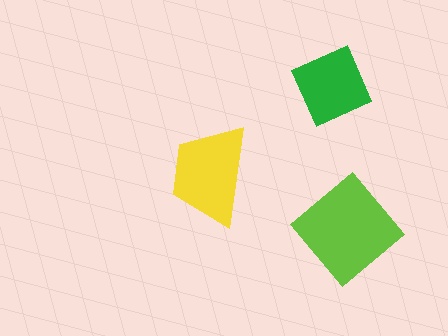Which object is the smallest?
The green square.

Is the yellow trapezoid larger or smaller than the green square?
Larger.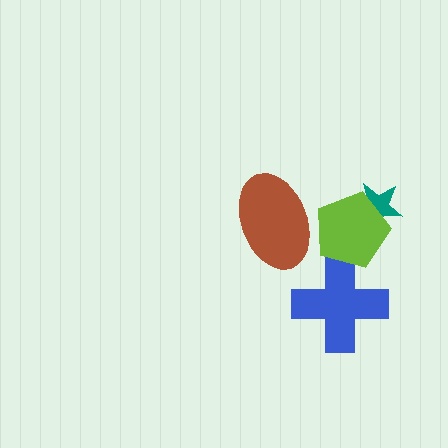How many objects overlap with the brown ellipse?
1 object overlaps with the brown ellipse.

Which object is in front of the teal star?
The lime pentagon is in front of the teal star.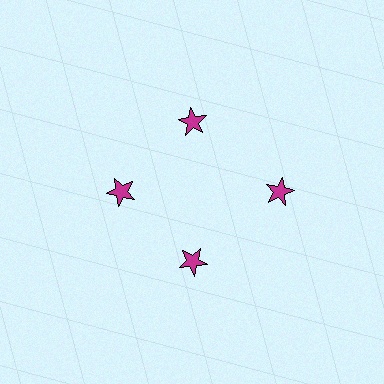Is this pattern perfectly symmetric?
No. The 4 magenta stars are arranged in a ring, but one element near the 3 o'clock position is pushed outward from the center, breaking the 4-fold rotational symmetry.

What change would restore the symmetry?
The symmetry would be restored by moving it inward, back onto the ring so that all 4 stars sit at equal angles and equal distance from the center.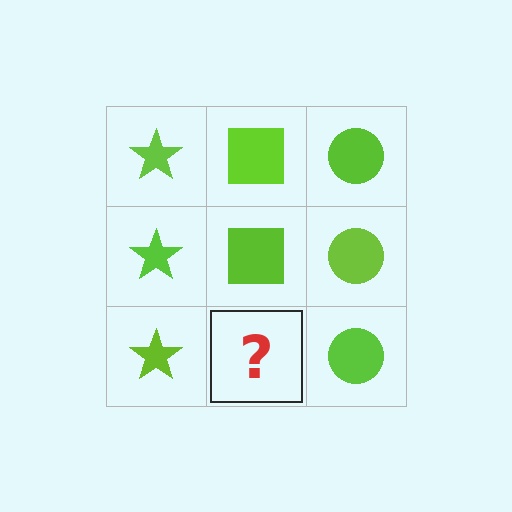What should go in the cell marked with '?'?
The missing cell should contain a lime square.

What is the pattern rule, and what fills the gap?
The rule is that each column has a consistent shape. The gap should be filled with a lime square.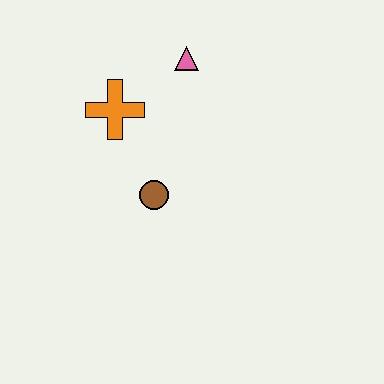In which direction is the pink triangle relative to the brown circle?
The pink triangle is above the brown circle.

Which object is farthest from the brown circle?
The pink triangle is farthest from the brown circle.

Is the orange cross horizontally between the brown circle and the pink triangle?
No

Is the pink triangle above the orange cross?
Yes